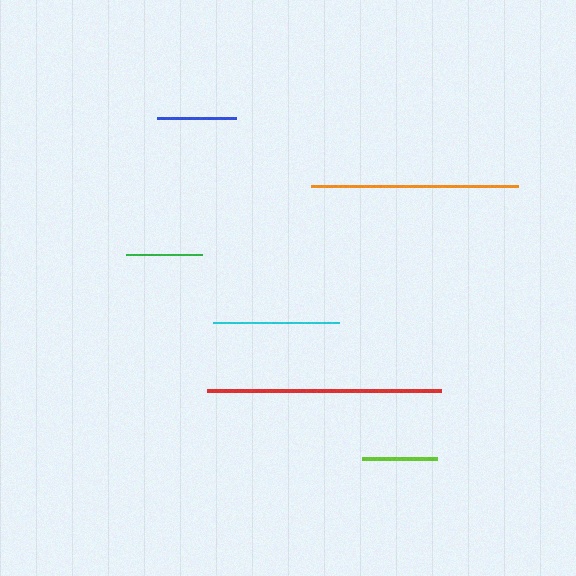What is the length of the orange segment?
The orange segment is approximately 207 pixels long.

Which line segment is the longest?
The red line is the longest at approximately 234 pixels.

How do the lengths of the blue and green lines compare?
The blue and green lines are approximately the same length.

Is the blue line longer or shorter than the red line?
The red line is longer than the blue line.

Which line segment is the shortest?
The lime line is the shortest at approximately 75 pixels.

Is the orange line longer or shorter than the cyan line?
The orange line is longer than the cyan line.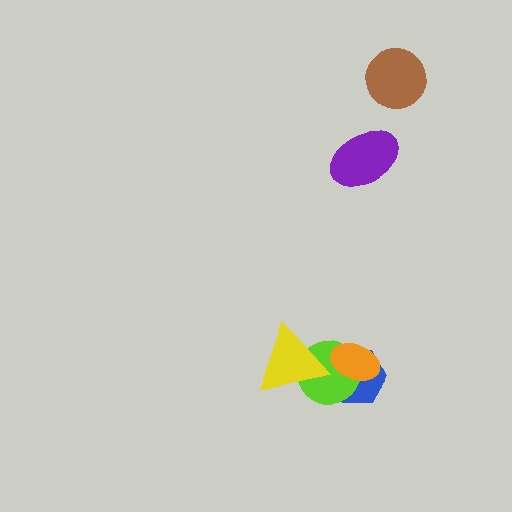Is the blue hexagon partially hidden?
Yes, it is partially covered by another shape.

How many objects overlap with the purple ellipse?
0 objects overlap with the purple ellipse.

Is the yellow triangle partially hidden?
No, no other shape covers it.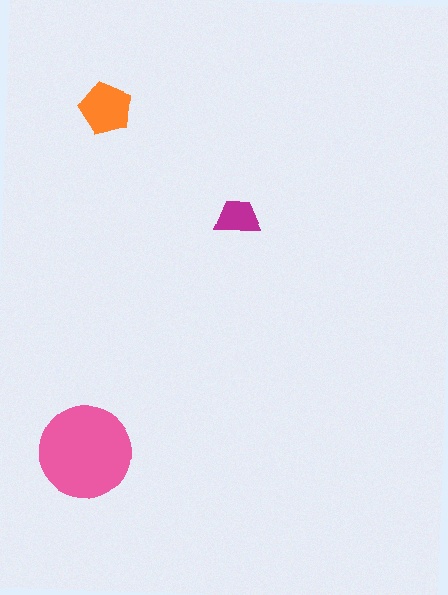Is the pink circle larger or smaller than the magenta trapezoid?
Larger.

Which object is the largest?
The pink circle.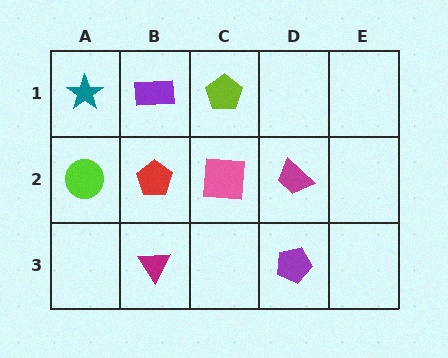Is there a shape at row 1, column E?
No, that cell is empty.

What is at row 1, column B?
A purple rectangle.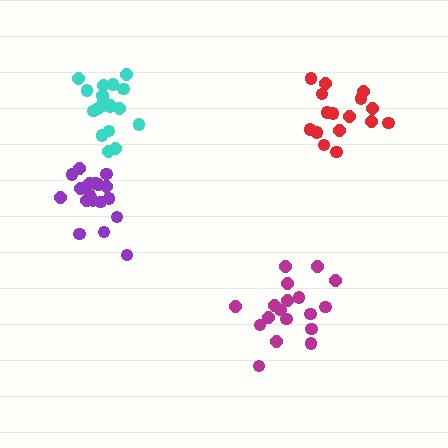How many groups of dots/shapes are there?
There are 4 groups.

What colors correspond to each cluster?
The clusters are colored: red, purple, cyan, magenta.